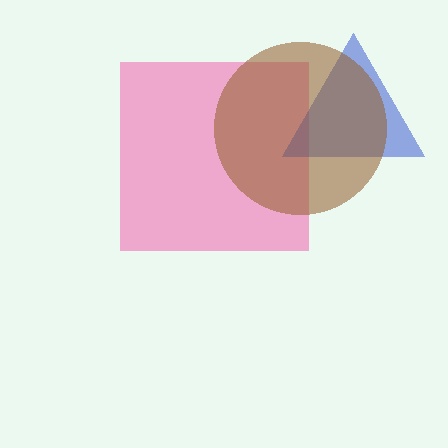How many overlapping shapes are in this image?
There are 3 overlapping shapes in the image.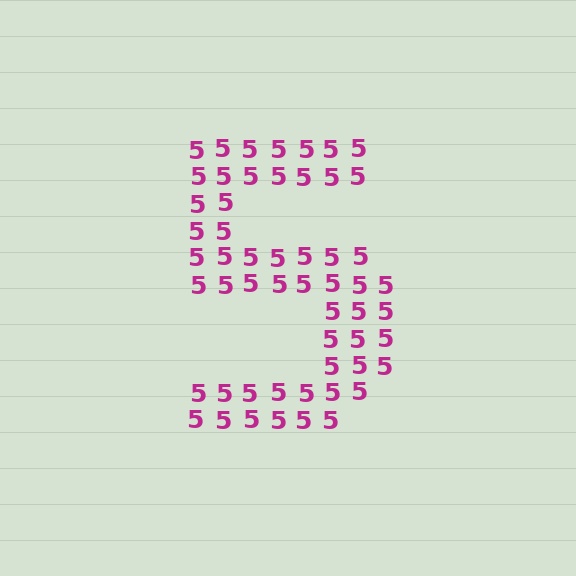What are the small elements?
The small elements are digit 5's.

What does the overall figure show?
The overall figure shows the digit 5.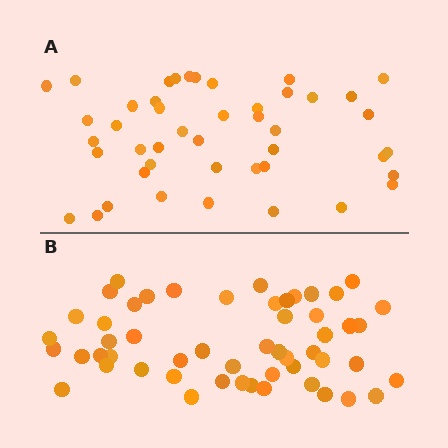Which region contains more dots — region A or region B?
Region B (the bottom region) has more dots.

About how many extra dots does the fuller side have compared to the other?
Region B has roughly 8 or so more dots than region A.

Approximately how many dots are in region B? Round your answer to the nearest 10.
About 50 dots. (The exact count is 53, which rounds to 50.)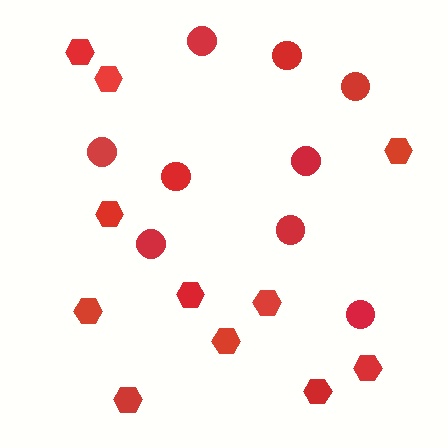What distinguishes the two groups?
There are 2 groups: one group of circles (9) and one group of hexagons (11).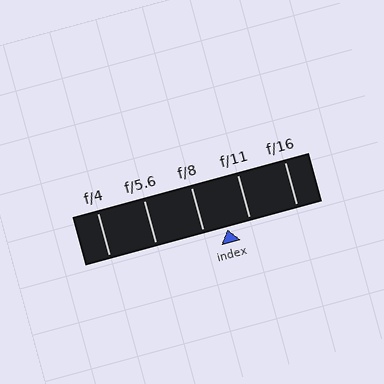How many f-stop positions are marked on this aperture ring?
There are 5 f-stop positions marked.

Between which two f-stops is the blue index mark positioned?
The index mark is between f/8 and f/11.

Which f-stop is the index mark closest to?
The index mark is closest to f/11.